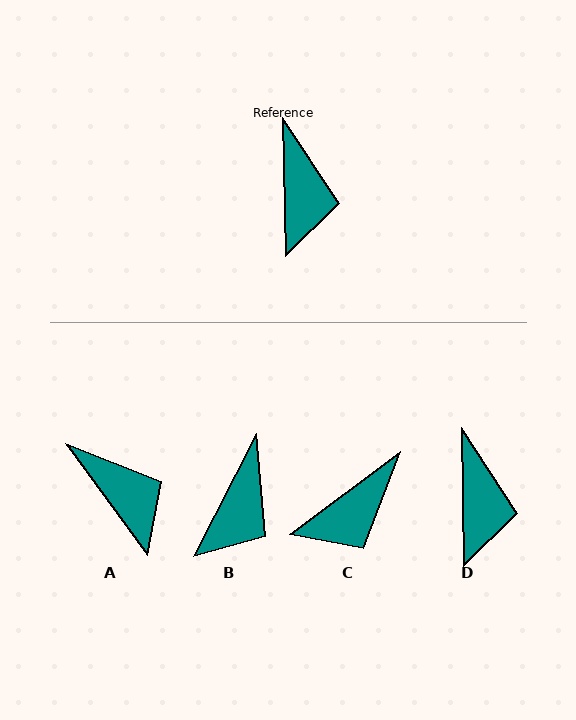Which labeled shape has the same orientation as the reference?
D.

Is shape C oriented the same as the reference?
No, it is off by about 54 degrees.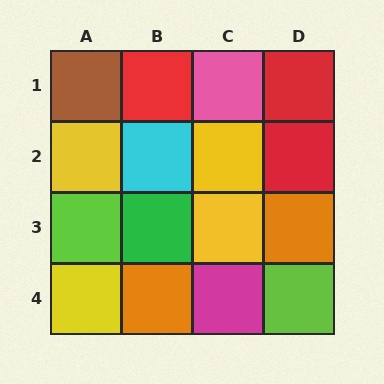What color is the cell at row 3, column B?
Green.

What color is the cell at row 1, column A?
Brown.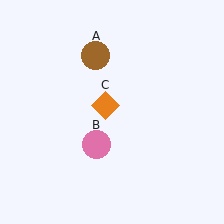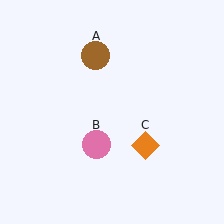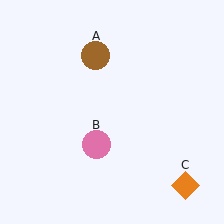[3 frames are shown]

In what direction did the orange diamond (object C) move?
The orange diamond (object C) moved down and to the right.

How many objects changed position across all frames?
1 object changed position: orange diamond (object C).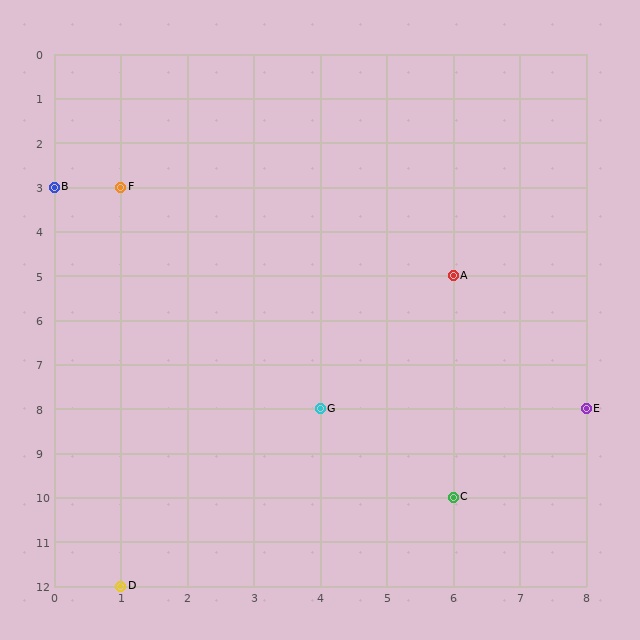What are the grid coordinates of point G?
Point G is at grid coordinates (4, 8).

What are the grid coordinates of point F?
Point F is at grid coordinates (1, 3).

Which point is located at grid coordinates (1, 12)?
Point D is at (1, 12).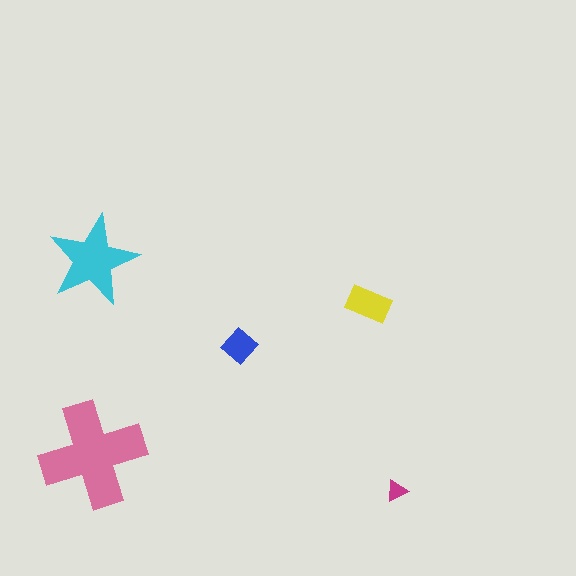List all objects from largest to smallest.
The pink cross, the cyan star, the yellow rectangle, the blue diamond, the magenta triangle.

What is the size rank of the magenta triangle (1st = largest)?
5th.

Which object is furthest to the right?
The magenta triangle is rightmost.